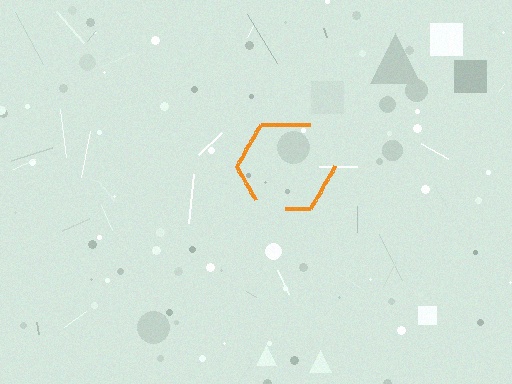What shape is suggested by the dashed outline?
The dashed outline suggests a hexagon.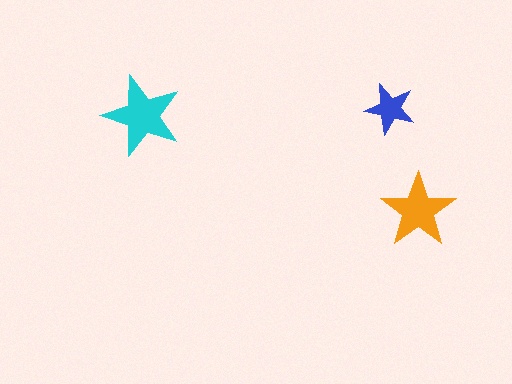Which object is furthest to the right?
The orange star is rightmost.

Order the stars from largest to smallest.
the cyan one, the orange one, the blue one.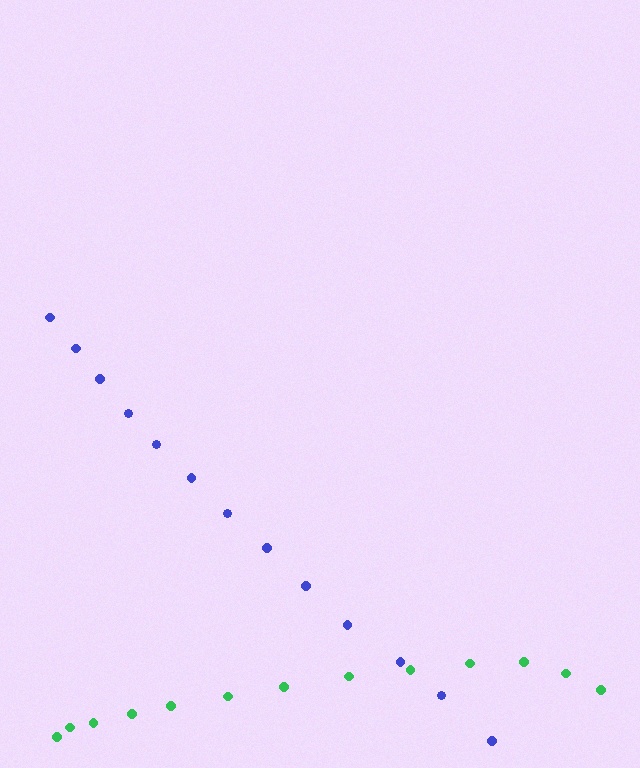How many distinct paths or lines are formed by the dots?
There are 2 distinct paths.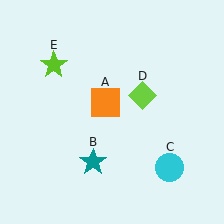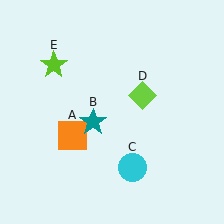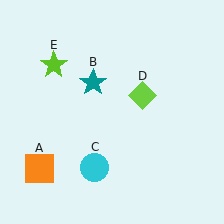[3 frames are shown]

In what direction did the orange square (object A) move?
The orange square (object A) moved down and to the left.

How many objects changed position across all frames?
3 objects changed position: orange square (object A), teal star (object B), cyan circle (object C).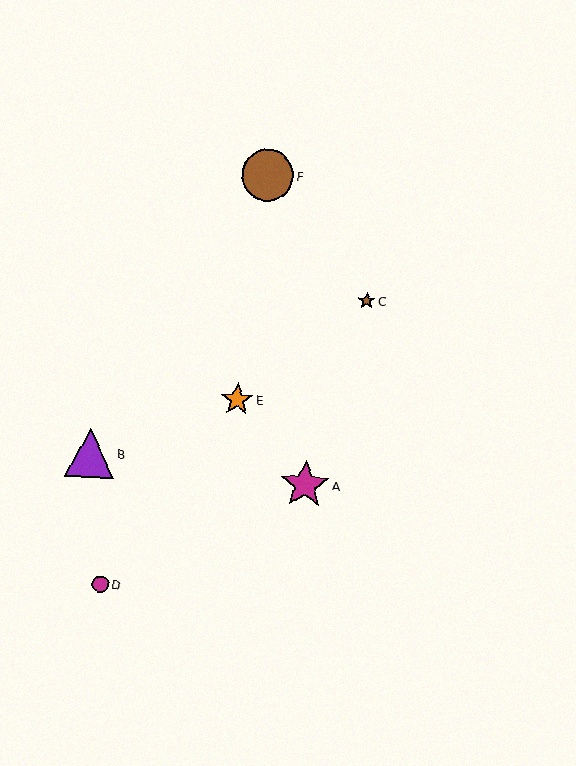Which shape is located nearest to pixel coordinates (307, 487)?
The magenta star (labeled A) at (305, 485) is nearest to that location.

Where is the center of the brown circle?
The center of the brown circle is at (268, 175).